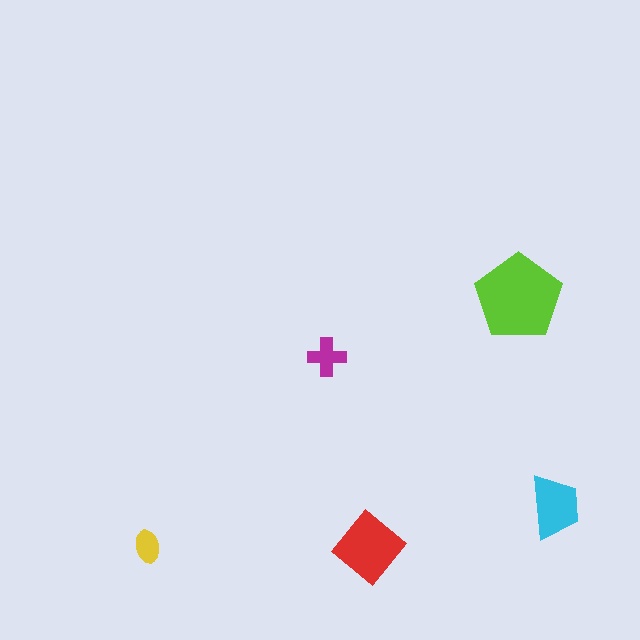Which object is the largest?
The lime pentagon.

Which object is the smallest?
The yellow ellipse.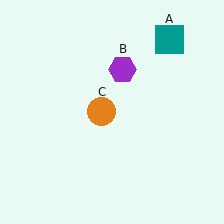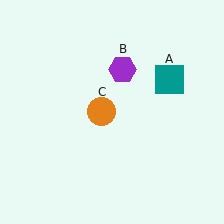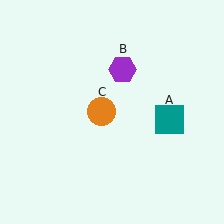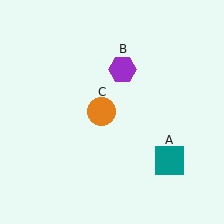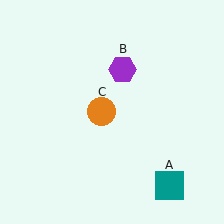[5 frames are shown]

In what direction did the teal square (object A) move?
The teal square (object A) moved down.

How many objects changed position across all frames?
1 object changed position: teal square (object A).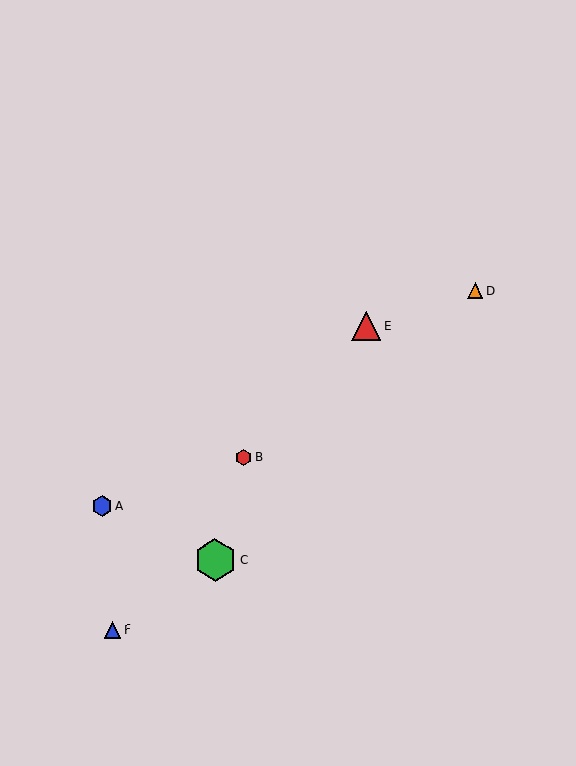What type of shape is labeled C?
Shape C is a green hexagon.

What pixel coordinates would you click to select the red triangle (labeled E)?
Click at (366, 326) to select the red triangle E.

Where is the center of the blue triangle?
The center of the blue triangle is at (112, 630).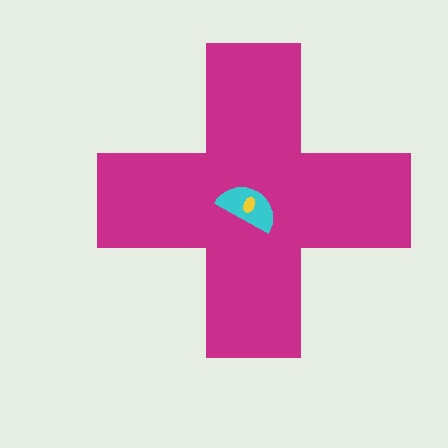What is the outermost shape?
The magenta cross.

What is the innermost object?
The yellow ellipse.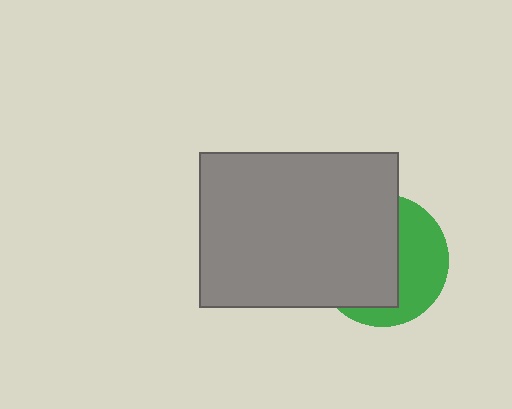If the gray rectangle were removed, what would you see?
You would see the complete green circle.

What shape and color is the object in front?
The object in front is a gray rectangle.